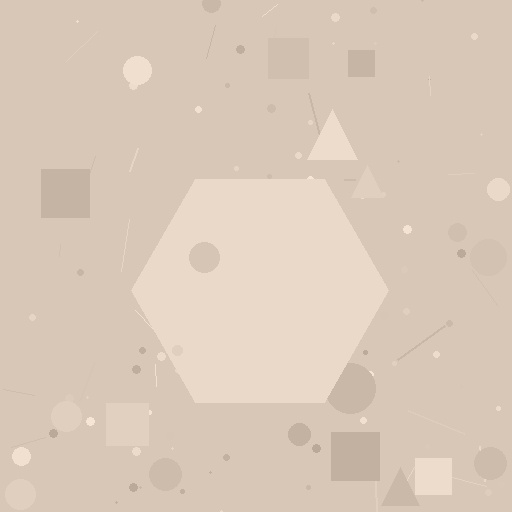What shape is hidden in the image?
A hexagon is hidden in the image.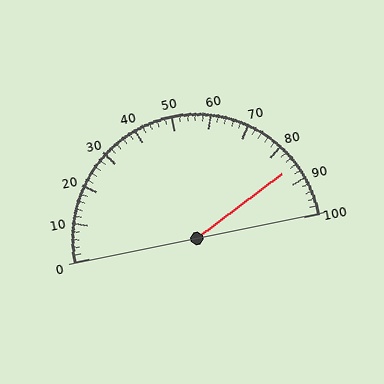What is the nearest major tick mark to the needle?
The nearest major tick mark is 90.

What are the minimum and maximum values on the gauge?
The gauge ranges from 0 to 100.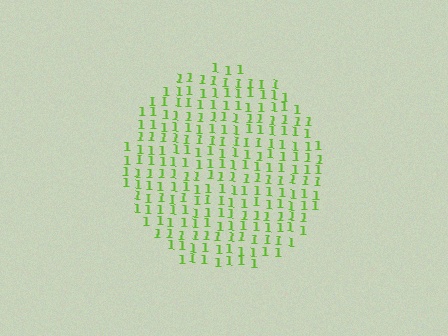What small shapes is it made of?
It is made of small digit 1's.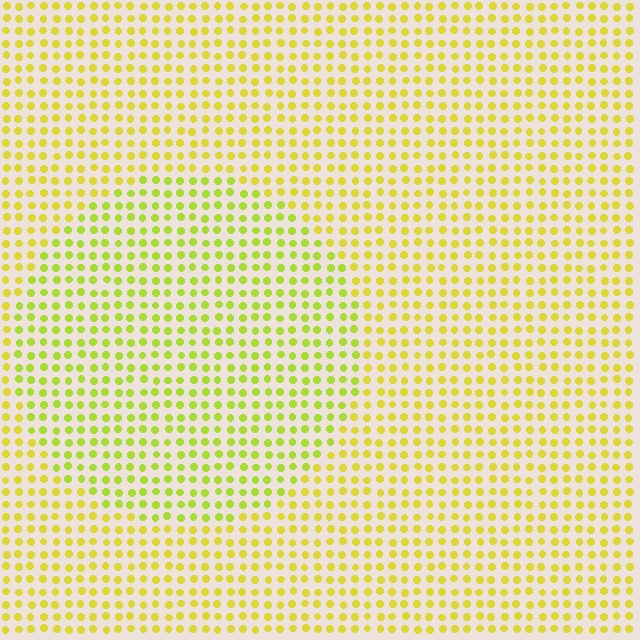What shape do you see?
I see a circle.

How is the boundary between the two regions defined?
The boundary is defined purely by a slight shift in hue (about 21 degrees). Spacing, size, and orientation are identical on both sides.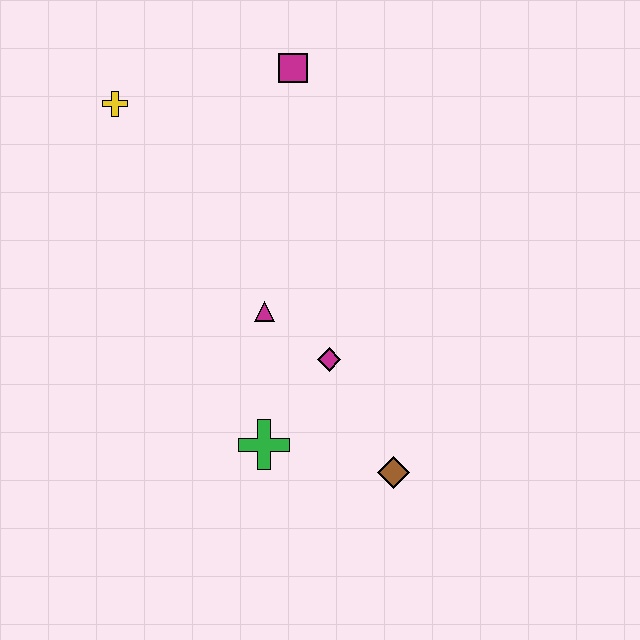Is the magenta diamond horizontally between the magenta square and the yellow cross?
No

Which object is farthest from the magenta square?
The brown diamond is farthest from the magenta square.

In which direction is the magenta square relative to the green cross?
The magenta square is above the green cross.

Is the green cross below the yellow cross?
Yes